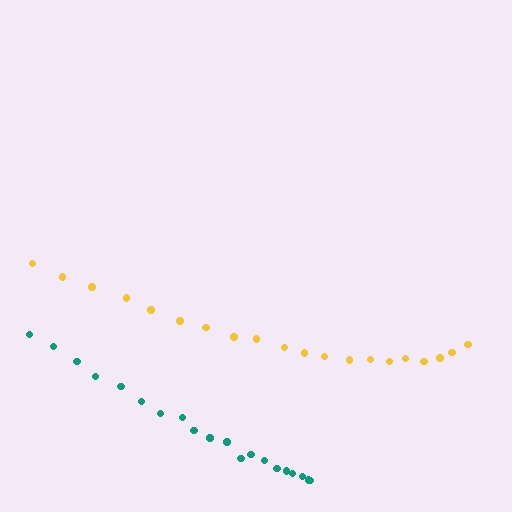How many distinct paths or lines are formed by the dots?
There are 2 distinct paths.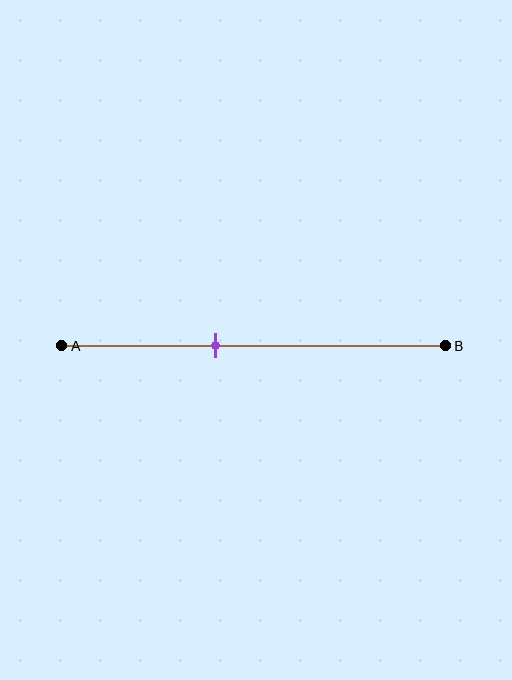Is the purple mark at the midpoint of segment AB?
No, the mark is at about 40% from A, not at the 50% midpoint.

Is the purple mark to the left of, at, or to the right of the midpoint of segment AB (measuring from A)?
The purple mark is to the left of the midpoint of segment AB.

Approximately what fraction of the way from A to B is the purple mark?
The purple mark is approximately 40% of the way from A to B.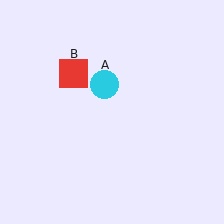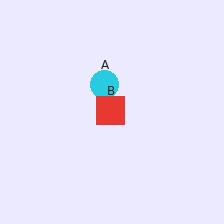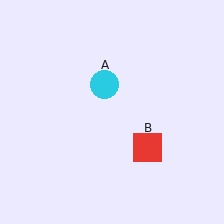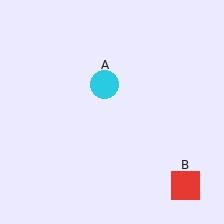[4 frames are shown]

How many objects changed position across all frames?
1 object changed position: red square (object B).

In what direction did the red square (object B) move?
The red square (object B) moved down and to the right.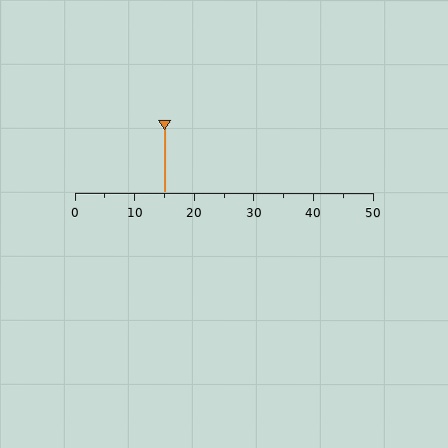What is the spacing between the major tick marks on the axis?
The major ticks are spaced 10 apart.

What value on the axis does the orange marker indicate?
The marker indicates approximately 15.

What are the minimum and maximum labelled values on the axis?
The axis runs from 0 to 50.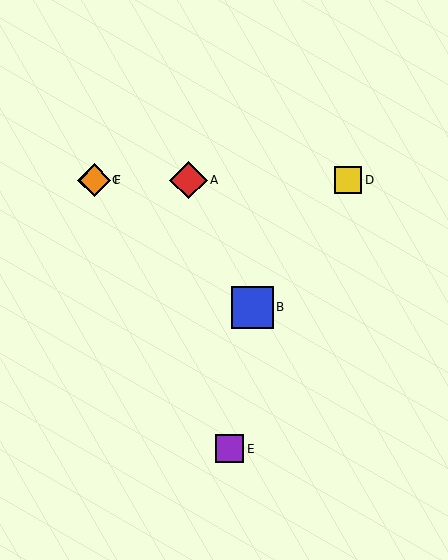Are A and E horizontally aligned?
No, A is at y≈180 and E is at y≈449.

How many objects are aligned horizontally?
4 objects (A, C, D, F) are aligned horizontally.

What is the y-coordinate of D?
Object D is at y≈180.